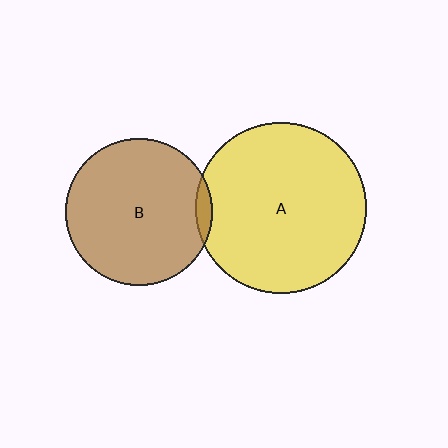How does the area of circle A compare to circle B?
Approximately 1.4 times.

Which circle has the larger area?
Circle A (yellow).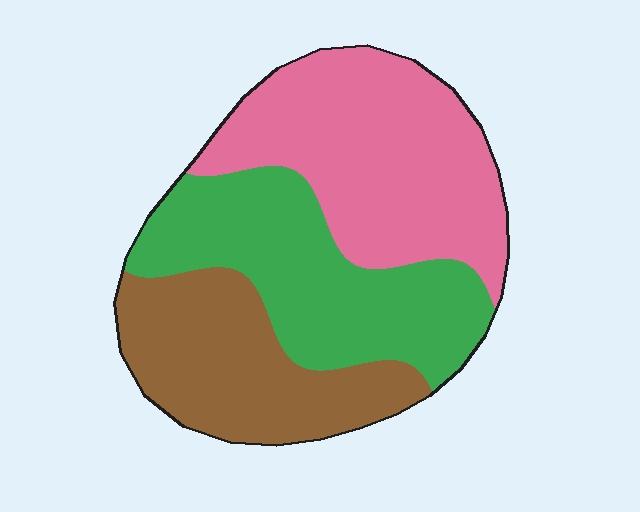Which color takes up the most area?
Pink, at roughly 40%.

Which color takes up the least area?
Brown, at roughly 30%.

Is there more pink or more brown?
Pink.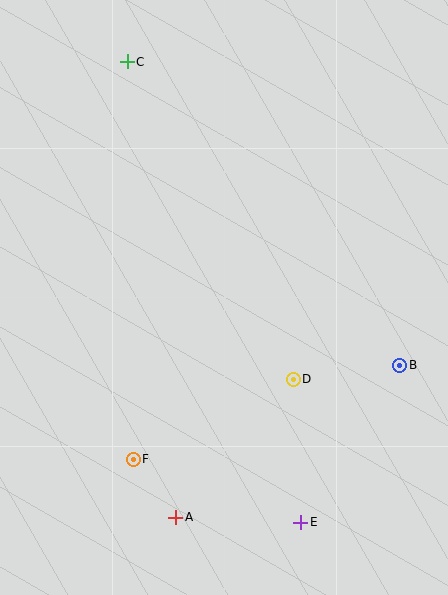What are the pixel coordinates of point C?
Point C is at (127, 62).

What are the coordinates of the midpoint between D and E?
The midpoint between D and E is at (297, 451).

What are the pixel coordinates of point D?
Point D is at (293, 379).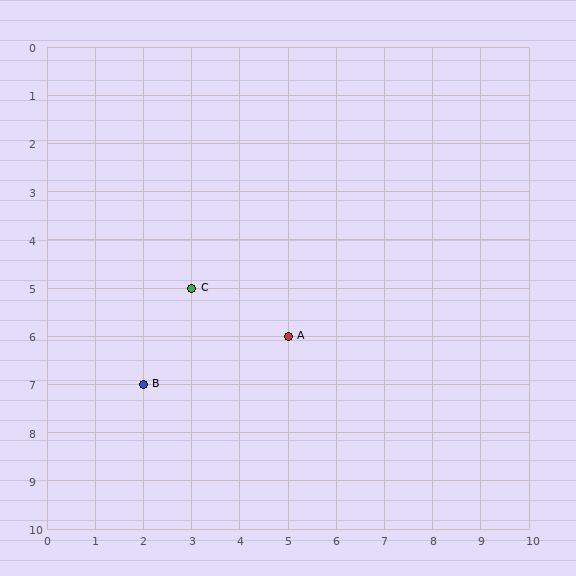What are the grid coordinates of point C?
Point C is at grid coordinates (3, 5).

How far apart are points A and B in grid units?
Points A and B are 3 columns and 1 row apart (about 3.2 grid units diagonally).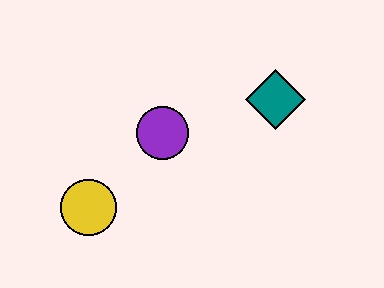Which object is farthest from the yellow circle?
The teal diamond is farthest from the yellow circle.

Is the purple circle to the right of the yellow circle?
Yes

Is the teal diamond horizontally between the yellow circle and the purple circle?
No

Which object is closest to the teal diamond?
The purple circle is closest to the teal diamond.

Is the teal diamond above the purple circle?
Yes